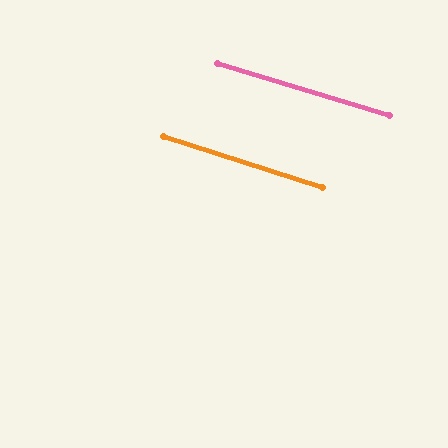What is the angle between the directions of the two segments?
Approximately 1 degree.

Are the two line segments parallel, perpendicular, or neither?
Parallel — their directions differ by only 0.7°.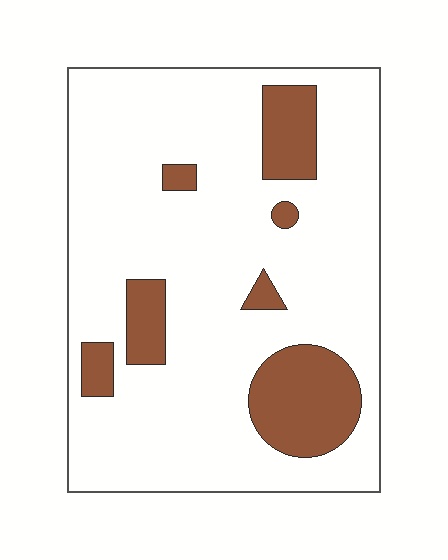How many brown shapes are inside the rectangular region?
7.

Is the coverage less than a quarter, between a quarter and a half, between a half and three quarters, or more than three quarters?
Less than a quarter.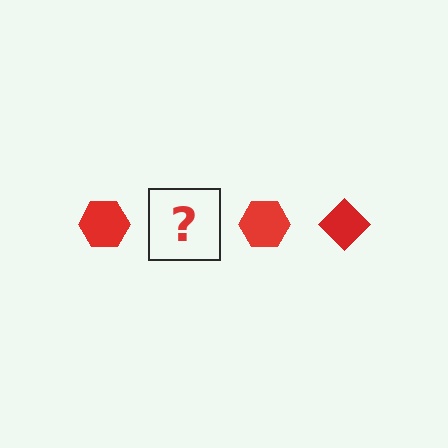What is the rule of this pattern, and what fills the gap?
The rule is that the pattern cycles through hexagon, diamond shapes in red. The gap should be filled with a red diamond.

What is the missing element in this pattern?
The missing element is a red diamond.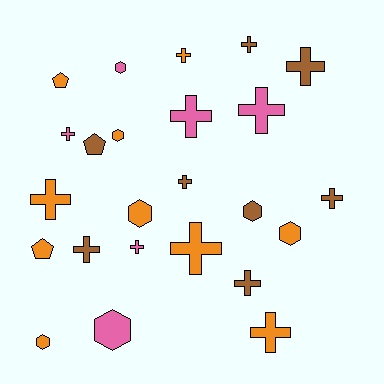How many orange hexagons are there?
There are 4 orange hexagons.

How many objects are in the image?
There are 24 objects.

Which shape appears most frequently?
Cross, with 14 objects.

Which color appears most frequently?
Orange, with 10 objects.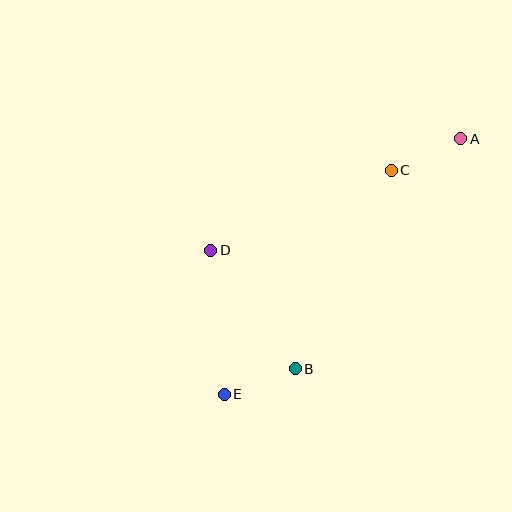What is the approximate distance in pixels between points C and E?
The distance between C and E is approximately 280 pixels.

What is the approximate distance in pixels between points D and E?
The distance between D and E is approximately 145 pixels.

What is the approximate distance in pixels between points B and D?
The distance between B and D is approximately 146 pixels.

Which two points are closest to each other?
Points B and E are closest to each other.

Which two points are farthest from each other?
Points A and E are farthest from each other.